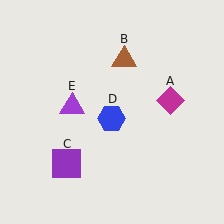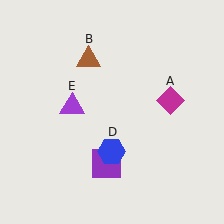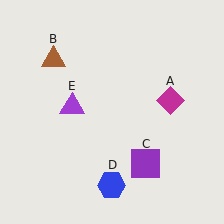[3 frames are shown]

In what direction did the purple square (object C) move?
The purple square (object C) moved right.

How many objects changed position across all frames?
3 objects changed position: brown triangle (object B), purple square (object C), blue hexagon (object D).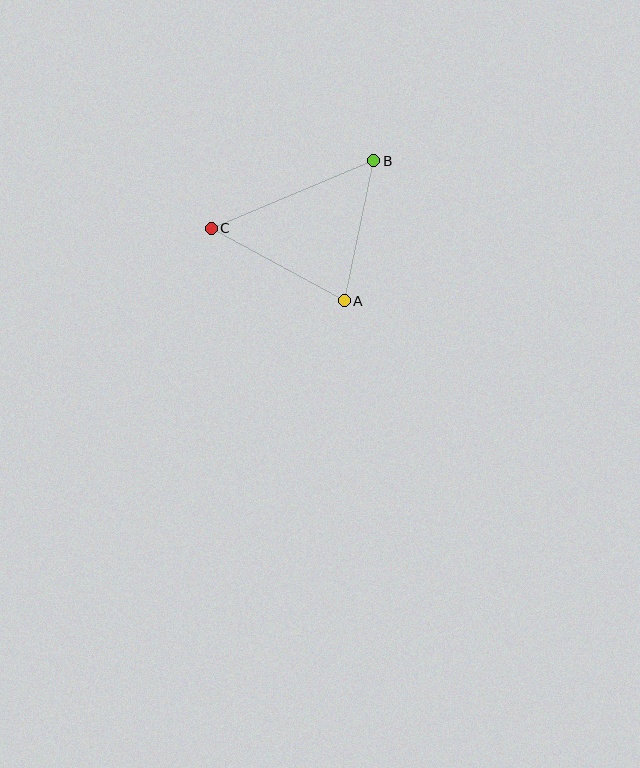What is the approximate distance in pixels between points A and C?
The distance between A and C is approximately 151 pixels.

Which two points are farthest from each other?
Points B and C are farthest from each other.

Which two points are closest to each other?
Points A and B are closest to each other.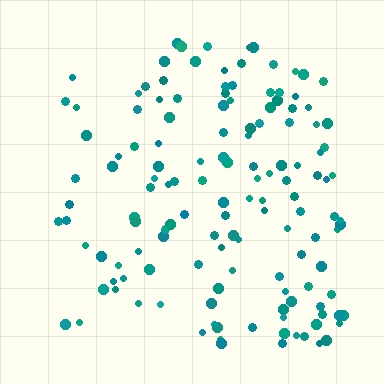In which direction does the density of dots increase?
From left to right, with the right side densest.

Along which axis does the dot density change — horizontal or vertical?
Horizontal.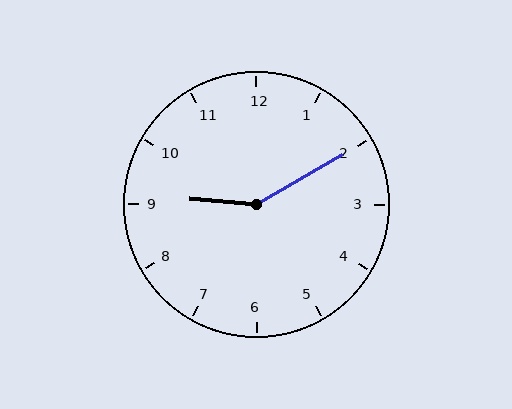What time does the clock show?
9:10.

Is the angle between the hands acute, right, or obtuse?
It is obtuse.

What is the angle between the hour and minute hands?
Approximately 145 degrees.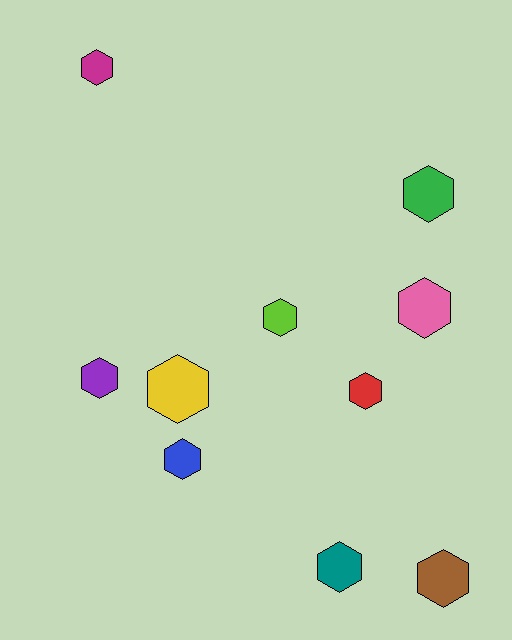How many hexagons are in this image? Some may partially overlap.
There are 10 hexagons.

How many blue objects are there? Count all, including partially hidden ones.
There is 1 blue object.